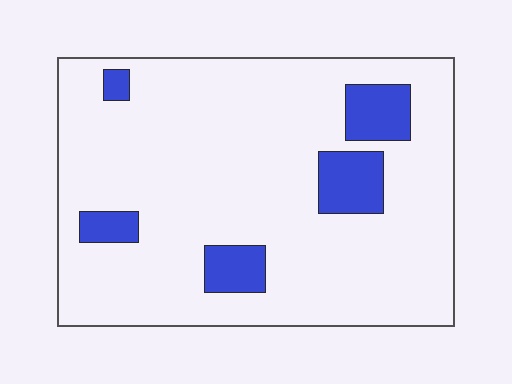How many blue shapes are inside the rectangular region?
5.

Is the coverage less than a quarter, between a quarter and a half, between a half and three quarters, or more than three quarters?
Less than a quarter.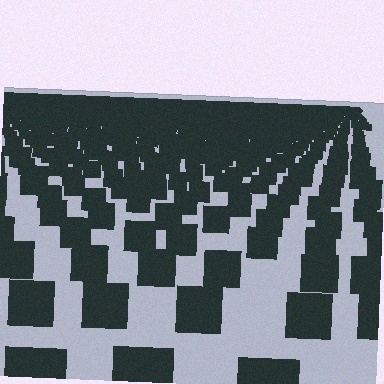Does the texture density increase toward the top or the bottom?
Density increases toward the top.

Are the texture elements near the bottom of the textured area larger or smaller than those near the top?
Larger. Near the bottom, elements are closer to the viewer and appear at a bigger on-screen size.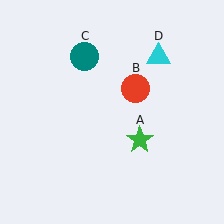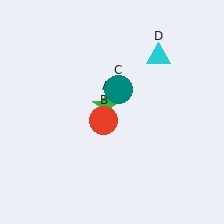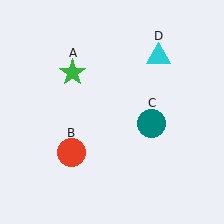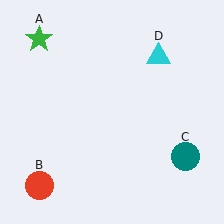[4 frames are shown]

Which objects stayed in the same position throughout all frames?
Cyan triangle (object D) remained stationary.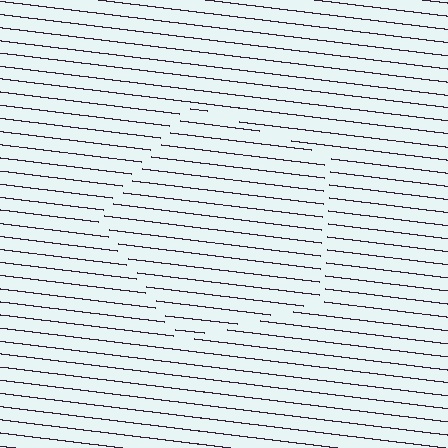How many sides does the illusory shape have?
5 sides — the line-ends trace a pentagon.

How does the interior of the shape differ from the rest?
The interior of the shape contains the same grating, shifted by half a period — the contour is defined by the phase discontinuity where line-ends from the inner and outer gratings abut.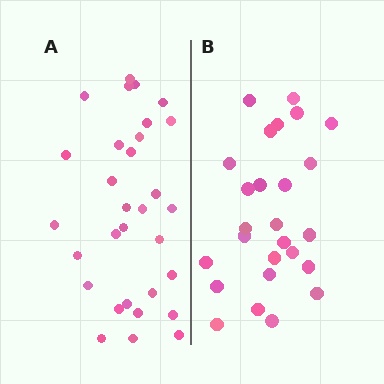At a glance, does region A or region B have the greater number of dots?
Region A (the left region) has more dots.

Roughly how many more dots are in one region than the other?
Region A has about 5 more dots than region B.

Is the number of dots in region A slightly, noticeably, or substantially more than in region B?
Region A has only slightly more — the two regions are fairly close. The ratio is roughly 1.2 to 1.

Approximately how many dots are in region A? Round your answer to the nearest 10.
About 30 dots. (The exact count is 31, which rounds to 30.)